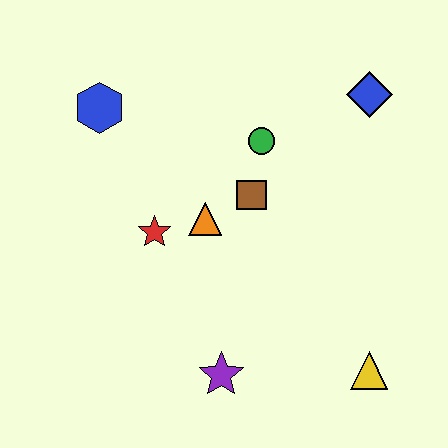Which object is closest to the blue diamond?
The green circle is closest to the blue diamond.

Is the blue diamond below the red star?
No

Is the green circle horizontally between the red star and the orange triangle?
No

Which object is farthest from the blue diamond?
The purple star is farthest from the blue diamond.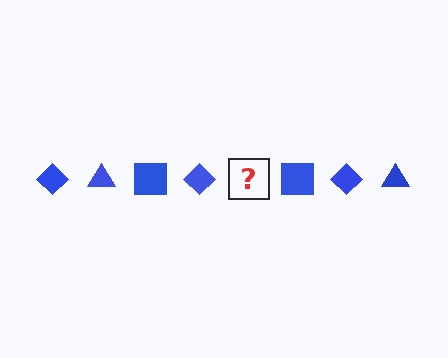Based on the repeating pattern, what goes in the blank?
The blank should be a blue triangle.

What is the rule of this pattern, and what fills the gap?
The rule is that the pattern cycles through diamond, triangle, square shapes in blue. The gap should be filled with a blue triangle.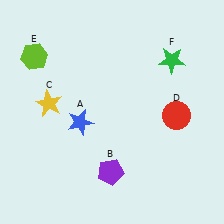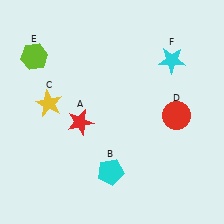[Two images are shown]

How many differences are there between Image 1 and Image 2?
There are 3 differences between the two images.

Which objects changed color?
A changed from blue to red. B changed from purple to cyan. F changed from green to cyan.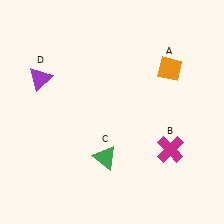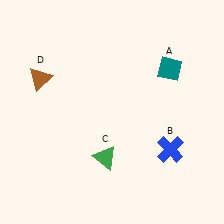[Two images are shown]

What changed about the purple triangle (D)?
In Image 1, D is purple. In Image 2, it changed to brown.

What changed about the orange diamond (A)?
In Image 1, A is orange. In Image 2, it changed to teal.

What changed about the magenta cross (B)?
In Image 1, B is magenta. In Image 2, it changed to blue.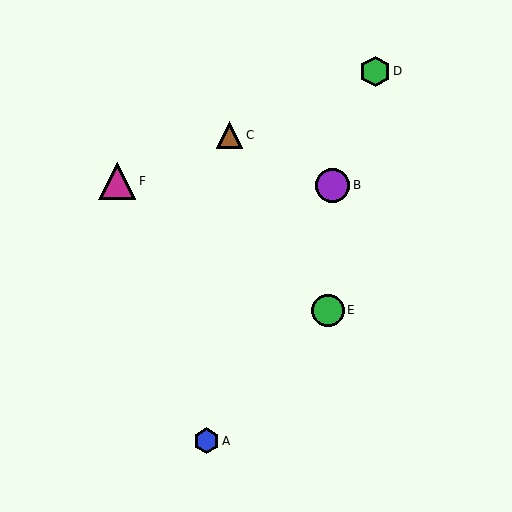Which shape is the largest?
The magenta triangle (labeled F) is the largest.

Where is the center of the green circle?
The center of the green circle is at (328, 310).